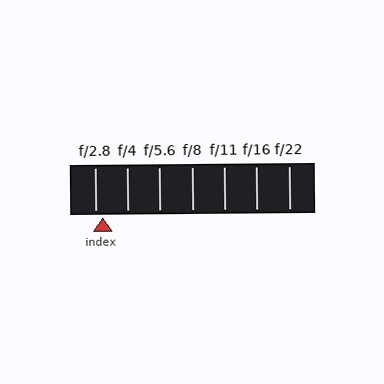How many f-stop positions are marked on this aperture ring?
There are 7 f-stop positions marked.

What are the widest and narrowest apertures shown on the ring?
The widest aperture shown is f/2.8 and the narrowest is f/22.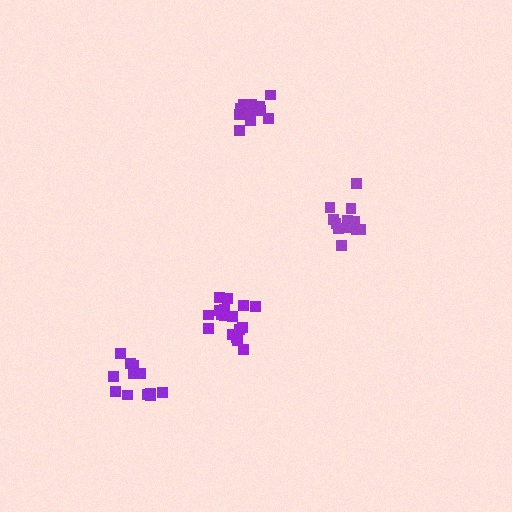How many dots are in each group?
Group 1: 17 dots, Group 2: 12 dots, Group 3: 14 dots, Group 4: 12 dots (55 total).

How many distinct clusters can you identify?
There are 4 distinct clusters.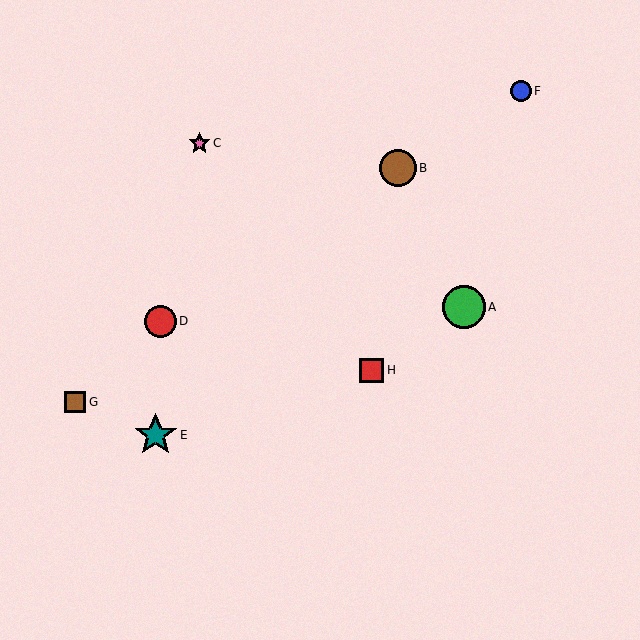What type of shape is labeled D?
Shape D is a red circle.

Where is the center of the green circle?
The center of the green circle is at (464, 307).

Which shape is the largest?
The teal star (labeled E) is the largest.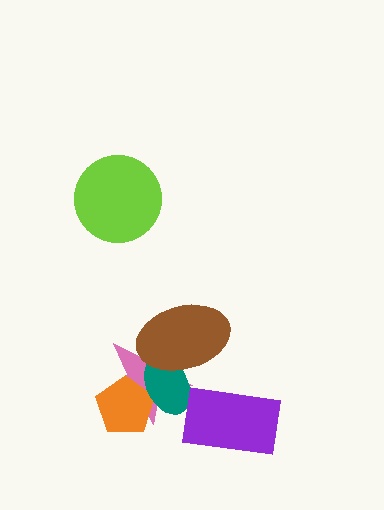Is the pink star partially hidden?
Yes, it is partially covered by another shape.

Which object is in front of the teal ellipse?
The brown ellipse is in front of the teal ellipse.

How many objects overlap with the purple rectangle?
0 objects overlap with the purple rectangle.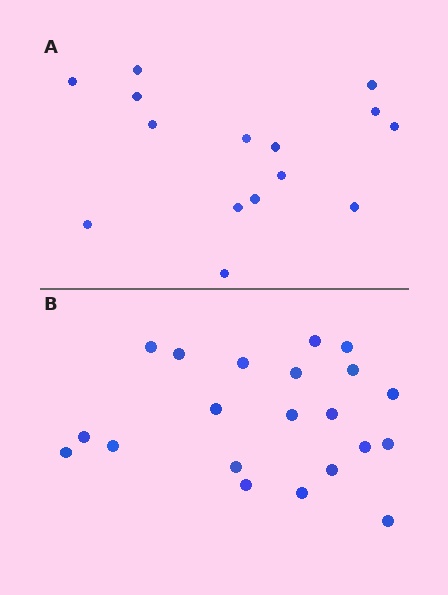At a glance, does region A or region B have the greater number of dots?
Region B (the bottom region) has more dots.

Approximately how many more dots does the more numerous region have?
Region B has about 6 more dots than region A.